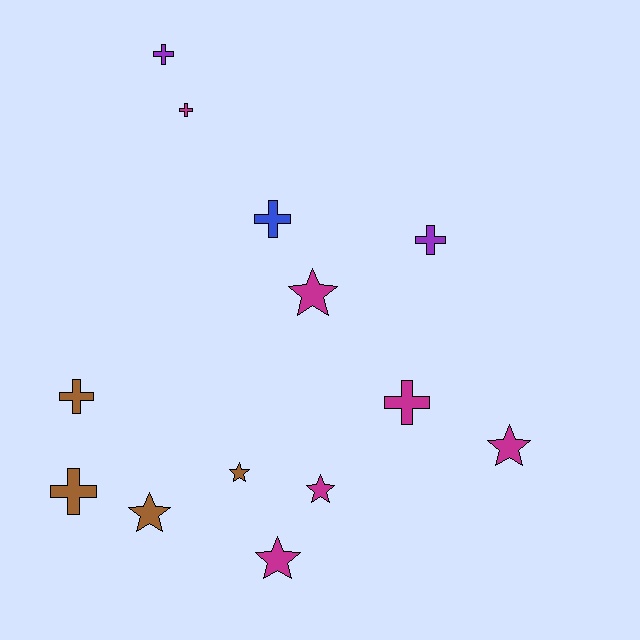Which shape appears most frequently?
Cross, with 7 objects.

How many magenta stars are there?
There are 4 magenta stars.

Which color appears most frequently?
Magenta, with 6 objects.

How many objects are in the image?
There are 13 objects.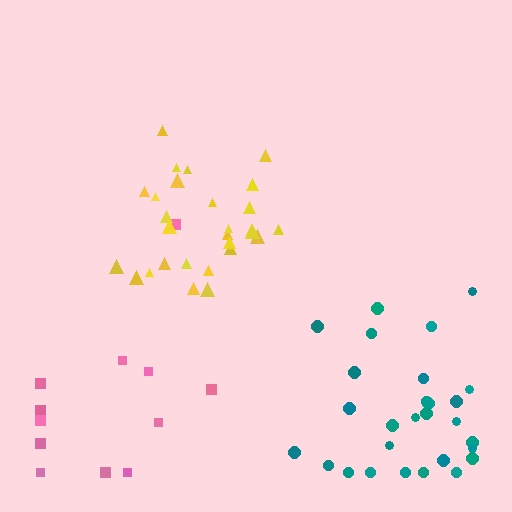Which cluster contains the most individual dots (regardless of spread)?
Yellow (28).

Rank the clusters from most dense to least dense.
yellow, teal, pink.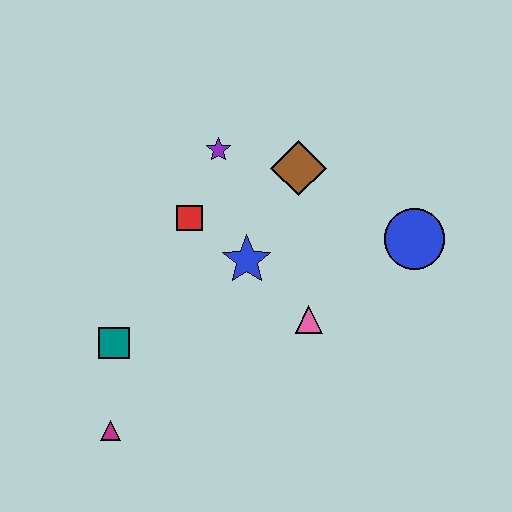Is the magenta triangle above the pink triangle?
No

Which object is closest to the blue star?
The red square is closest to the blue star.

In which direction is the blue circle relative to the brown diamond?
The blue circle is to the right of the brown diamond.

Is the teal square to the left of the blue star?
Yes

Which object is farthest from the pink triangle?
The magenta triangle is farthest from the pink triangle.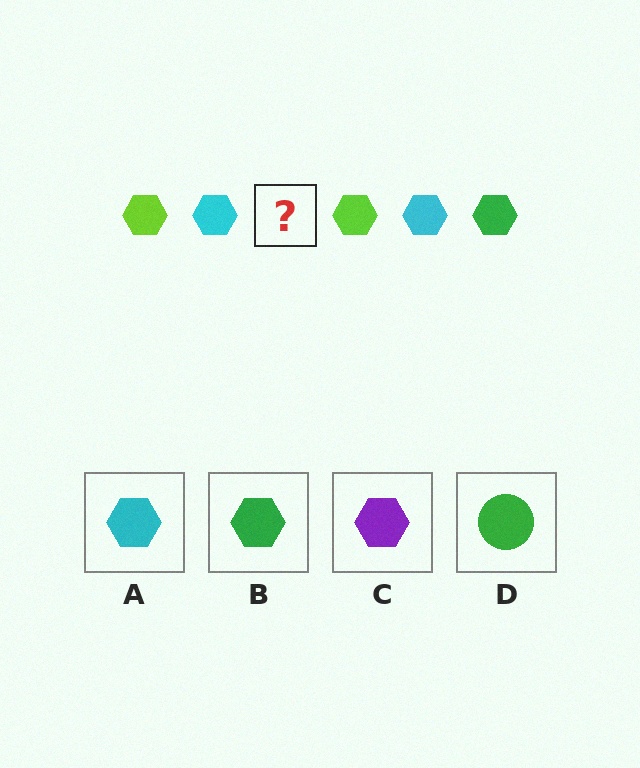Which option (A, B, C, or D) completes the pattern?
B.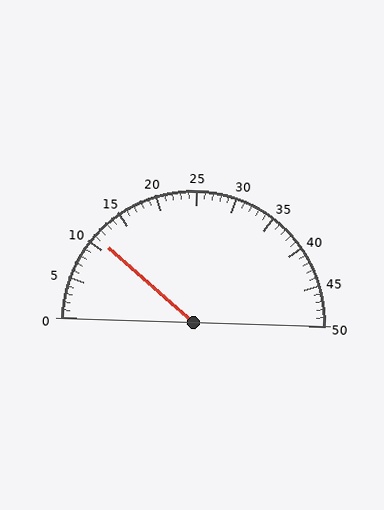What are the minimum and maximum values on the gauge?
The gauge ranges from 0 to 50.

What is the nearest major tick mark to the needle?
The nearest major tick mark is 10.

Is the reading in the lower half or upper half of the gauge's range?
The reading is in the lower half of the range (0 to 50).